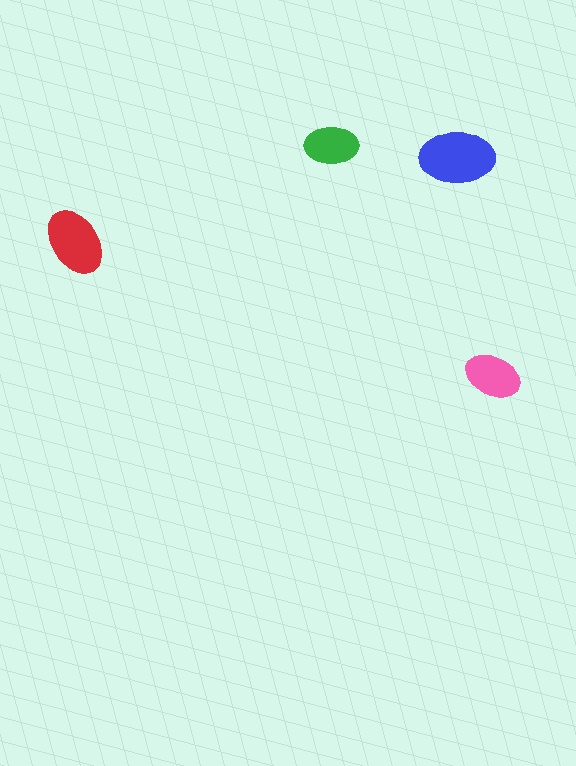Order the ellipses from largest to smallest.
the blue one, the red one, the pink one, the green one.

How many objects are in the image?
There are 4 objects in the image.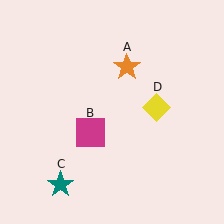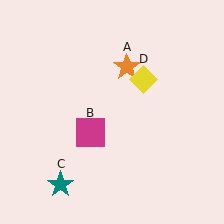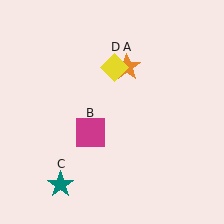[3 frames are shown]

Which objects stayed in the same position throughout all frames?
Orange star (object A) and magenta square (object B) and teal star (object C) remained stationary.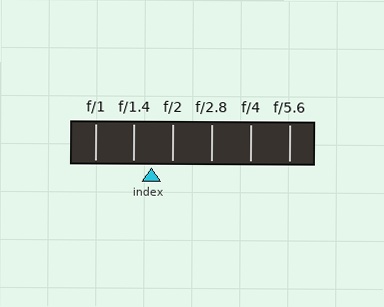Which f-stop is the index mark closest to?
The index mark is closest to f/1.4.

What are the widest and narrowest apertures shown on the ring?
The widest aperture shown is f/1 and the narrowest is f/5.6.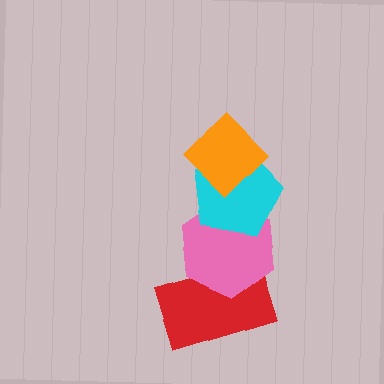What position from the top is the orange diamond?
The orange diamond is 1st from the top.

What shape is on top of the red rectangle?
The pink hexagon is on top of the red rectangle.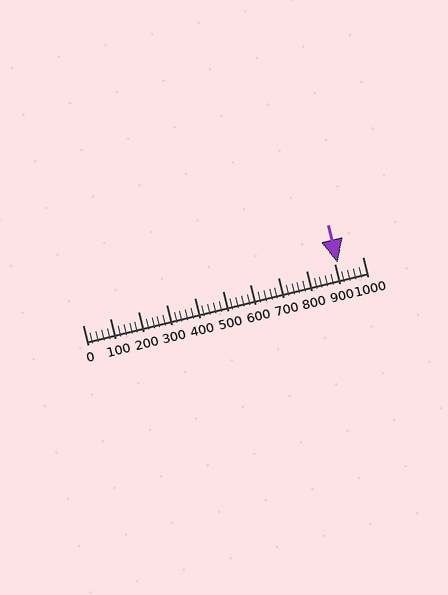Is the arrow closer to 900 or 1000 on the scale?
The arrow is closer to 900.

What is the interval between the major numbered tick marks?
The major tick marks are spaced 100 units apart.